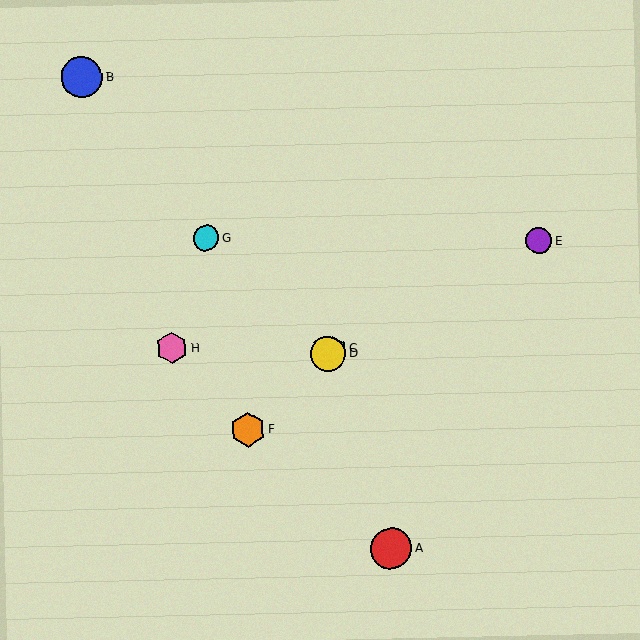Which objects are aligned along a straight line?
Objects C, D, F are aligned along a straight line.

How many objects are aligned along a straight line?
3 objects (C, D, F) are aligned along a straight line.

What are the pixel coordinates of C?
Object C is at (333, 349).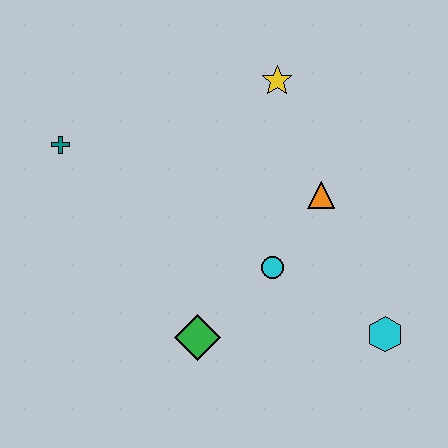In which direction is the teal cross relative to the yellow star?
The teal cross is to the left of the yellow star.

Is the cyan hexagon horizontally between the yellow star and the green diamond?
No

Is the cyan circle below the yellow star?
Yes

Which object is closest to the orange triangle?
The cyan circle is closest to the orange triangle.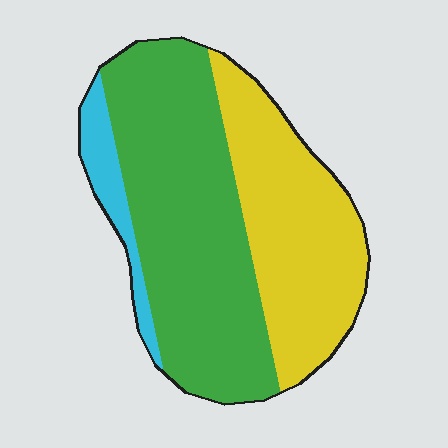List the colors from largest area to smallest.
From largest to smallest: green, yellow, cyan.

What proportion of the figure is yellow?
Yellow covers roughly 35% of the figure.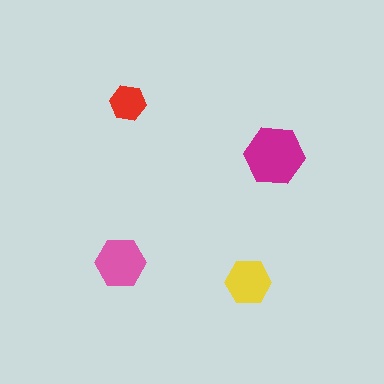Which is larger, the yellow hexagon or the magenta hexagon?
The magenta one.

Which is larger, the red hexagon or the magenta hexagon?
The magenta one.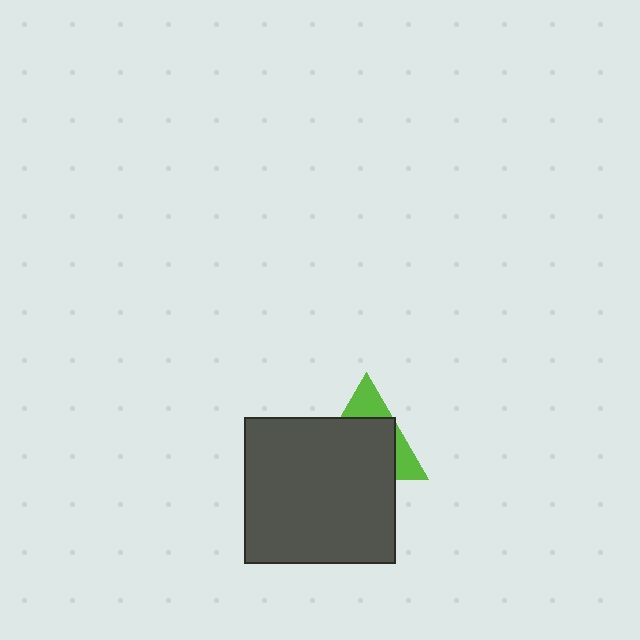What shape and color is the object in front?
The object in front is a dark gray rectangle.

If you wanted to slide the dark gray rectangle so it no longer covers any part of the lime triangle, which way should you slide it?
Slide it down — that is the most direct way to separate the two shapes.